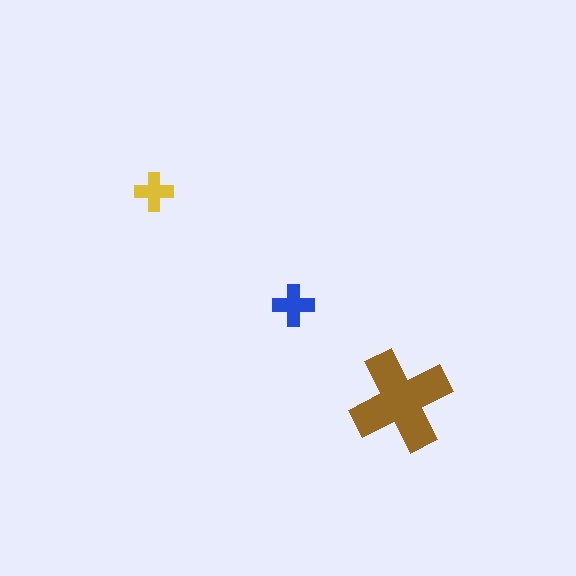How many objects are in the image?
There are 3 objects in the image.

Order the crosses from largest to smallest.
the brown one, the blue one, the yellow one.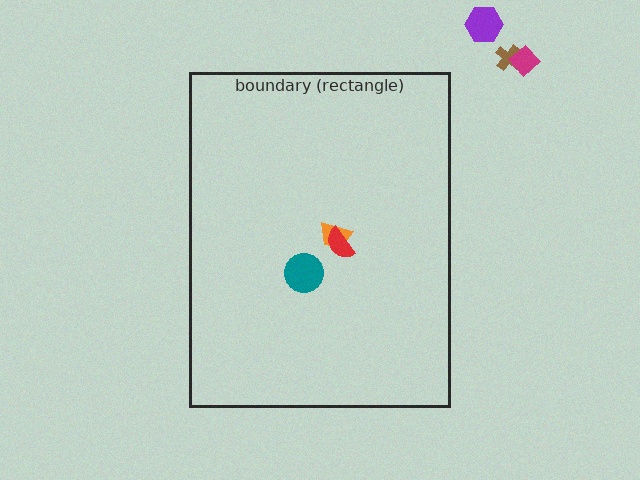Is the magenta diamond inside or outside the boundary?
Outside.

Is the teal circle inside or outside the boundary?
Inside.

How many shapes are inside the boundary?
3 inside, 3 outside.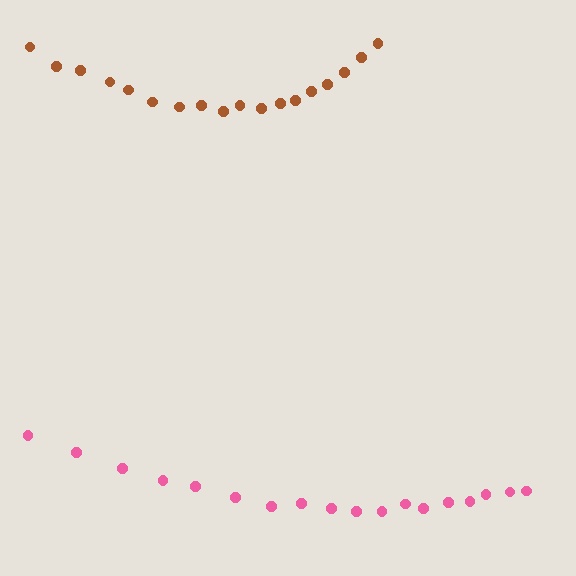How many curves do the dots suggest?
There are 2 distinct paths.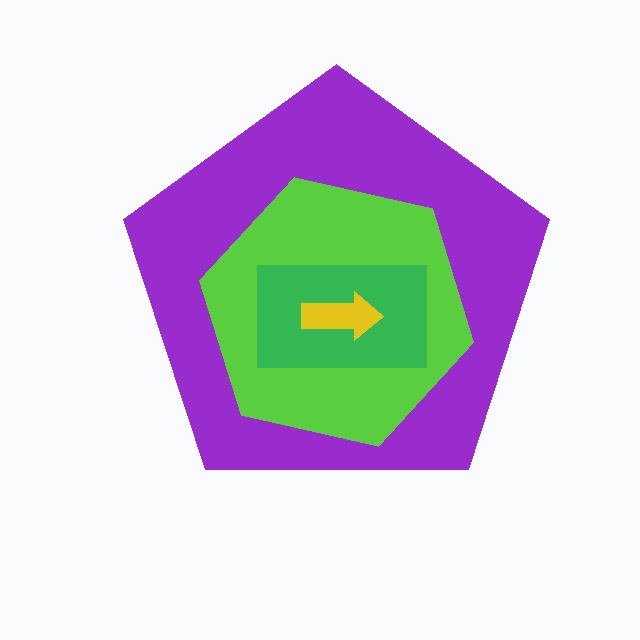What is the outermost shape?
The purple pentagon.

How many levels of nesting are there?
4.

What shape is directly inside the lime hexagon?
The green rectangle.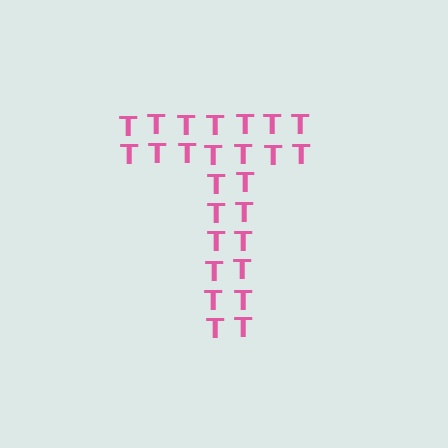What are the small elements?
The small elements are letter T's.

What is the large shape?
The large shape is the letter T.